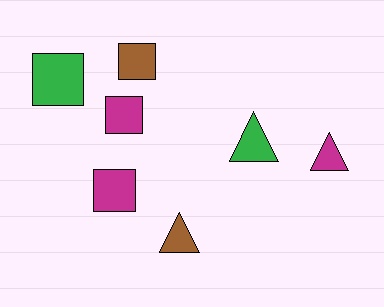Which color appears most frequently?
Magenta, with 3 objects.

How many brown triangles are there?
There is 1 brown triangle.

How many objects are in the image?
There are 7 objects.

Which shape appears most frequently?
Square, with 4 objects.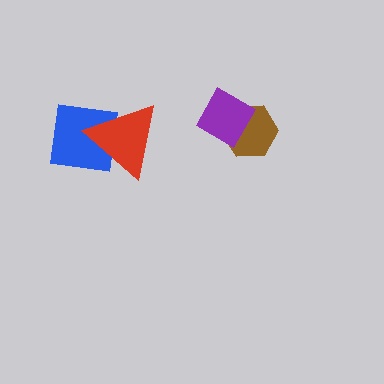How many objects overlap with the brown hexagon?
1 object overlaps with the brown hexagon.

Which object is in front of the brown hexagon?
The purple diamond is in front of the brown hexagon.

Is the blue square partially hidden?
Yes, it is partially covered by another shape.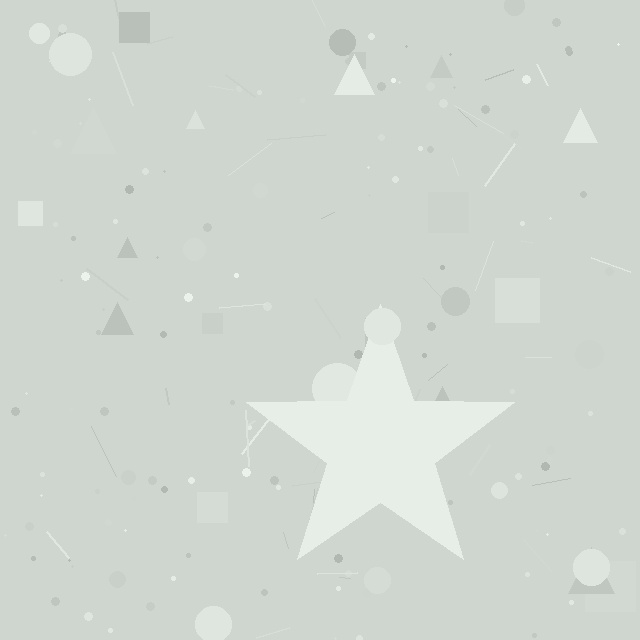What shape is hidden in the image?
A star is hidden in the image.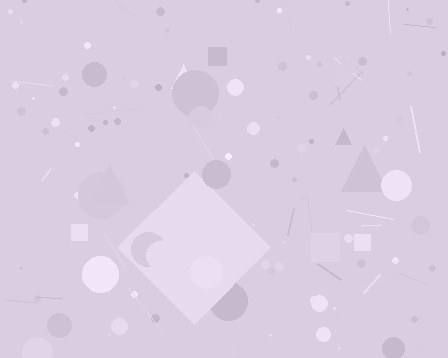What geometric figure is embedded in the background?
A diamond is embedded in the background.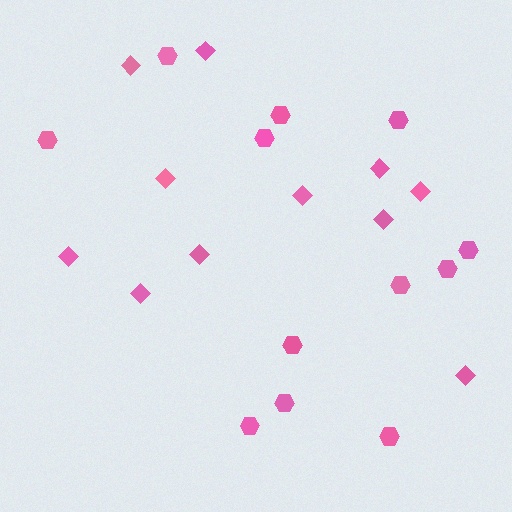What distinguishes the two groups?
There are 2 groups: one group of hexagons (12) and one group of diamonds (11).